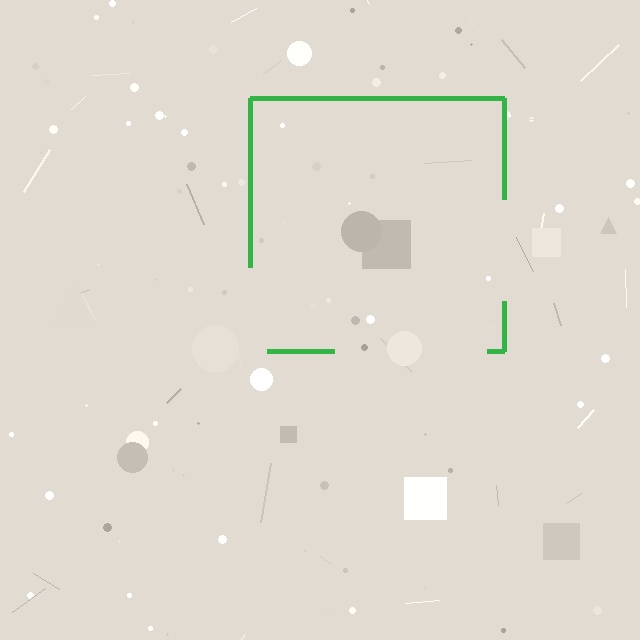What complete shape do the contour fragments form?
The contour fragments form a square.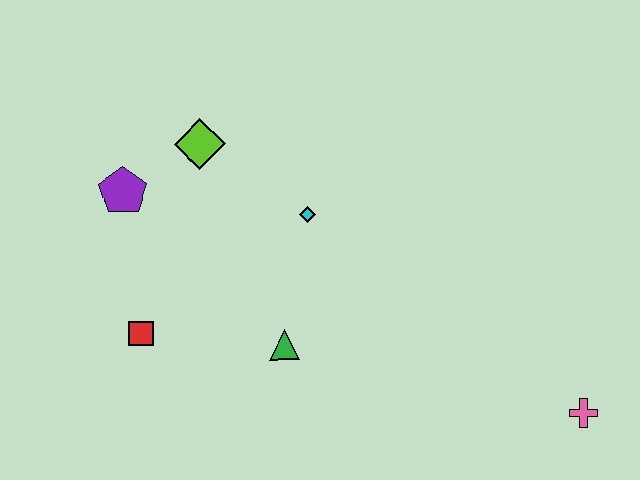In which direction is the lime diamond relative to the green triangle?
The lime diamond is above the green triangle.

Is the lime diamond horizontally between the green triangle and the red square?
Yes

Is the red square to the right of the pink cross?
No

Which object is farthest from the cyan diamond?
The pink cross is farthest from the cyan diamond.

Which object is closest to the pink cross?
The green triangle is closest to the pink cross.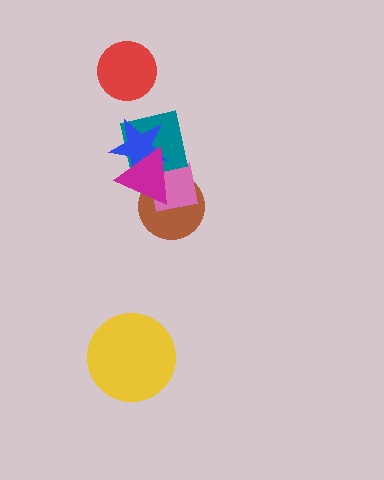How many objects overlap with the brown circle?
3 objects overlap with the brown circle.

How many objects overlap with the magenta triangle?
4 objects overlap with the magenta triangle.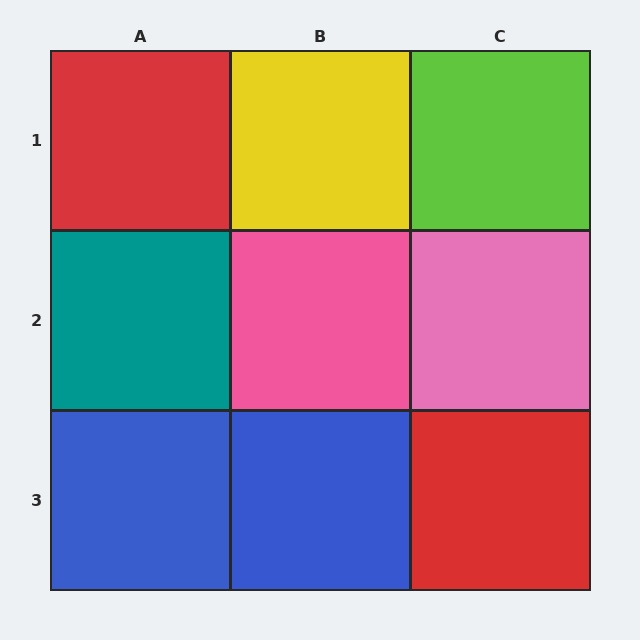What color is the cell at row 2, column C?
Pink.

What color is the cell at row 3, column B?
Blue.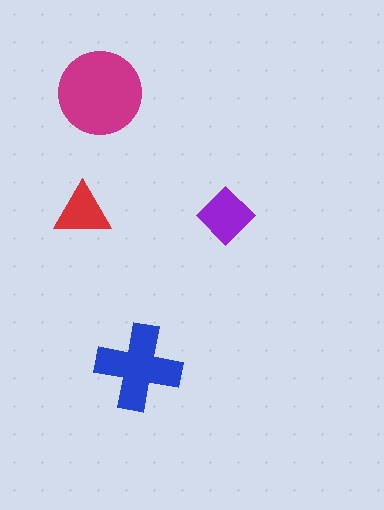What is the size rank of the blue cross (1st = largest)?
2nd.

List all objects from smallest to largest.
The red triangle, the purple diamond, the blue cross, the magenta circle.